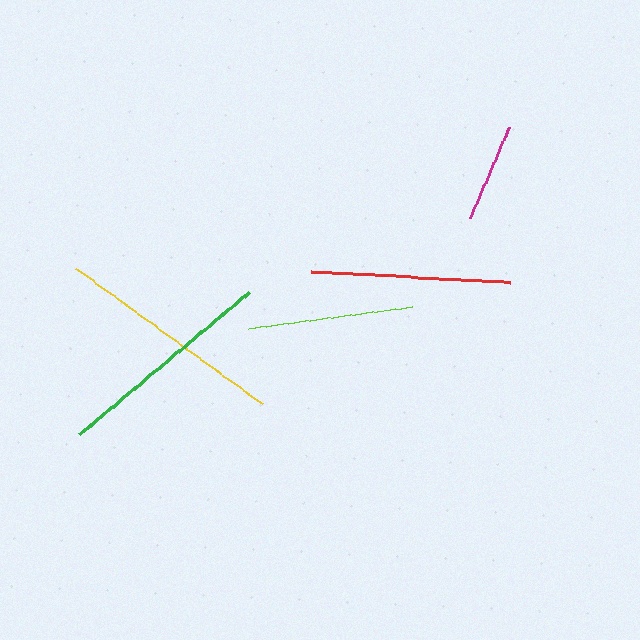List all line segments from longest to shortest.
From longest to shortest: yellow, green, red, lime, magenta.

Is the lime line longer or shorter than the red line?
The red line is longer than the lime line.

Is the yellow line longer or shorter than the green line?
The yellow line is longer than the green line.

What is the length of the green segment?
The green segment is approximately 222 pixels long.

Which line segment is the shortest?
The magenta line is the shortest at approximately 99 pixels.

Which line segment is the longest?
The yellow line is the longest at approximately 231 pixels.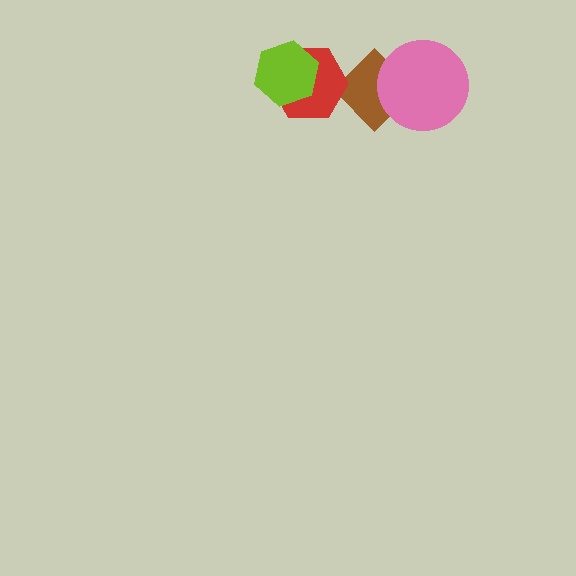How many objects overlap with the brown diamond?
2 objects overlap with the brown diamond.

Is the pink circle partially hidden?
No, no other shape covers it.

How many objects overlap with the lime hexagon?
1 object overlaps with the lime hexagon.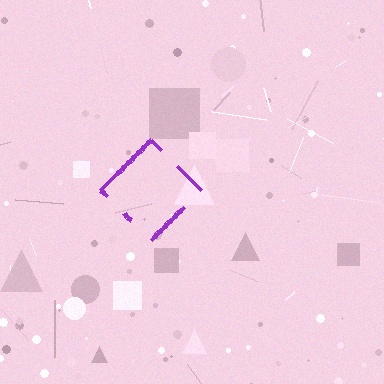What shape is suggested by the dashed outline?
The dashed outline suggests a diamond.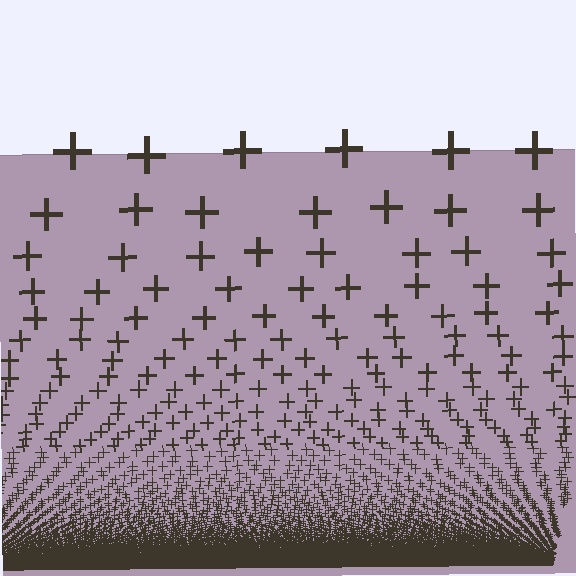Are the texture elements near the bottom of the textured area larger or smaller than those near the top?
Smaller. The gradient is inverted — elements near the bottom are smaller and denser.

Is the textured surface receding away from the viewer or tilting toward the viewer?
The surface appears to tilt toward the viewer. Texture elements get larger and sparser toward the top.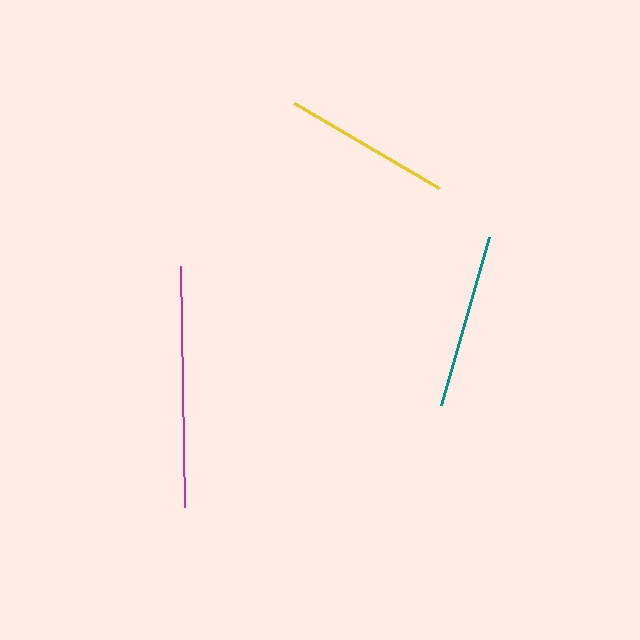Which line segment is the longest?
The magenta line is the longest at approximately 242 pixels.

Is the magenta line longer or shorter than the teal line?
The magenta line is longer than the teal line.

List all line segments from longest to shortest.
From longest to shortest: magenta, teal, yellow.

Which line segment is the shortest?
The yellow line is the shortest at approximately 168 pixels.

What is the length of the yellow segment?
The yellow segment is approximately 168 pixels long.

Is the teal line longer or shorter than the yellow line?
The teal line is longer than the yellow line.